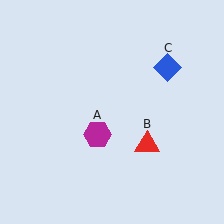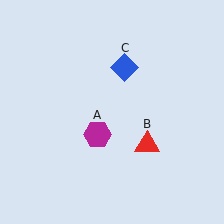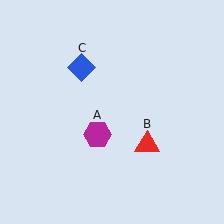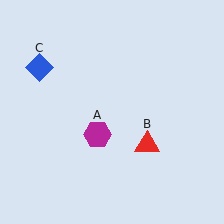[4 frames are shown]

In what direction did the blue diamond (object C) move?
The blue diamond (object C) moved left.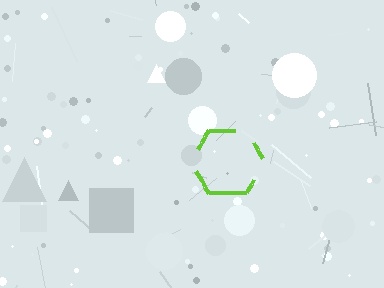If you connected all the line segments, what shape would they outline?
They would outline a hexagon.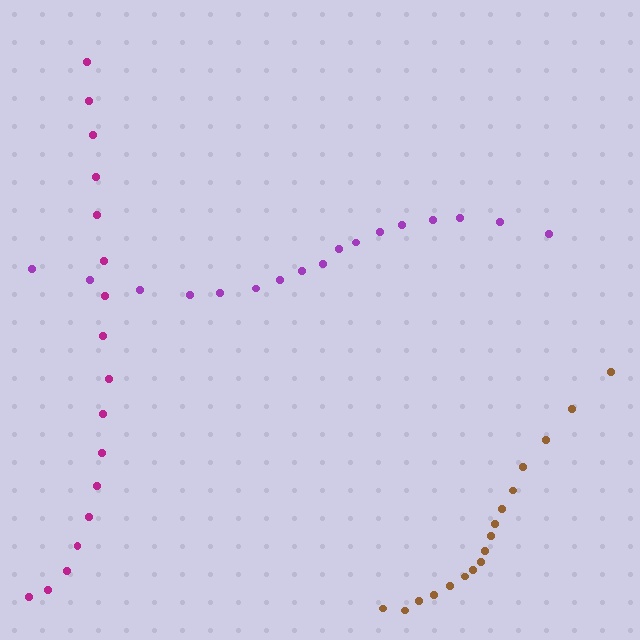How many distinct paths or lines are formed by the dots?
There are 3 distinct paths.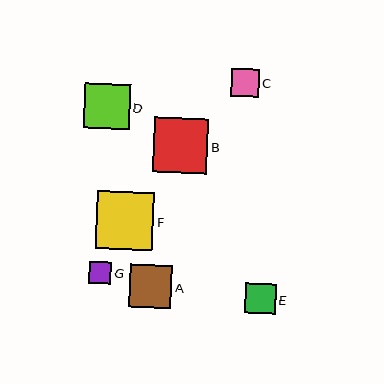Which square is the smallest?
Square G is the smallest with a size of approximately 22 pixels.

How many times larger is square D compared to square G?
Square D is approximately 2.1 times the size of square G.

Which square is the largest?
Square F is the largest with a size of approximately 58 pixels.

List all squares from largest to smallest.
From largest to smallest: F, B, D, A, E, C, G.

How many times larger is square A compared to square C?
Square A is approximately 1.5 times the size of square C.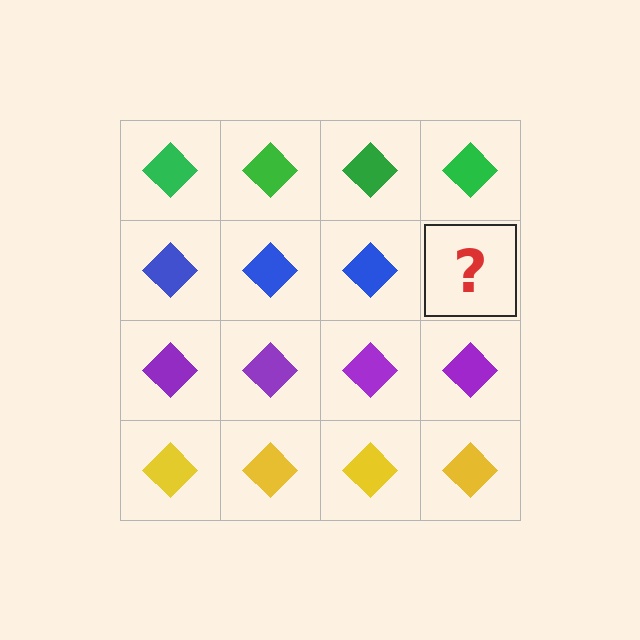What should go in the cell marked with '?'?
The missing cell should contain a blue diamond.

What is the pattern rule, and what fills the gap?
The rule is that each row has a consistent color. The gap should be filled with a blue diamond.